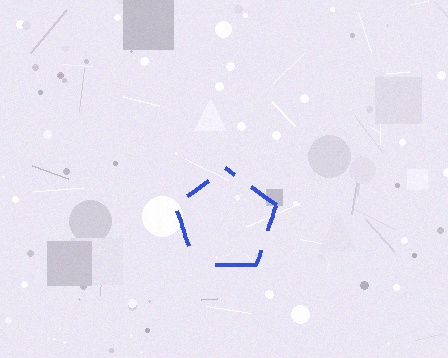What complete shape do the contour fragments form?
The contour fragments form a pentagon.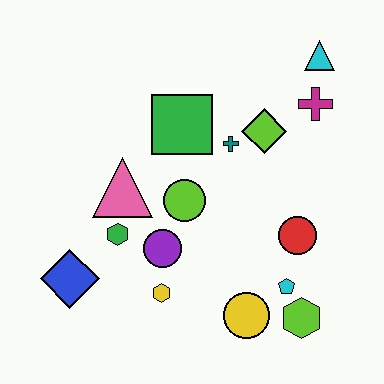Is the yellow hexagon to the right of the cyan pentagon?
No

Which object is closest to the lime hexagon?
The cyan pentagon is closest to the lime hexagon.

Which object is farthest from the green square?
The lime hexagon is farthest from the green square.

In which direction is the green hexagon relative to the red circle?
The green hexagon is to the left of the red circle.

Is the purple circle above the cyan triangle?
No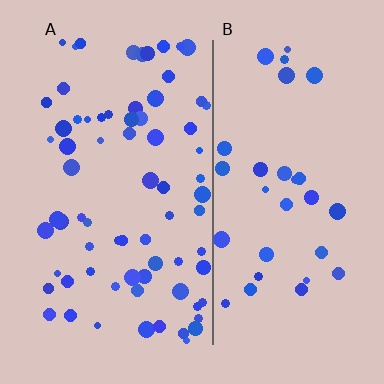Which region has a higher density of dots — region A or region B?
A (the left).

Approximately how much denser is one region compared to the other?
Approximately 2.3× — region A over region B.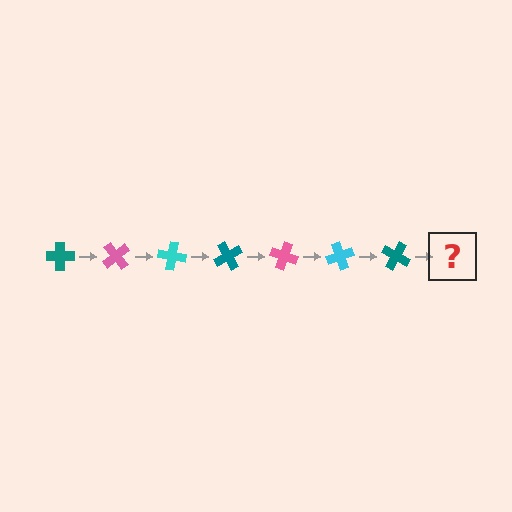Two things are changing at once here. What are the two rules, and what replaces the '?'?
The two rules are that it rotates 50 degrees each step and the color cycles through teal, pink, and cyan. The '?' should be a pink cross, rotated 350 degrees from the start.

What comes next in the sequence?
The next element should be a pink cross, rotated 350 degrees from the start.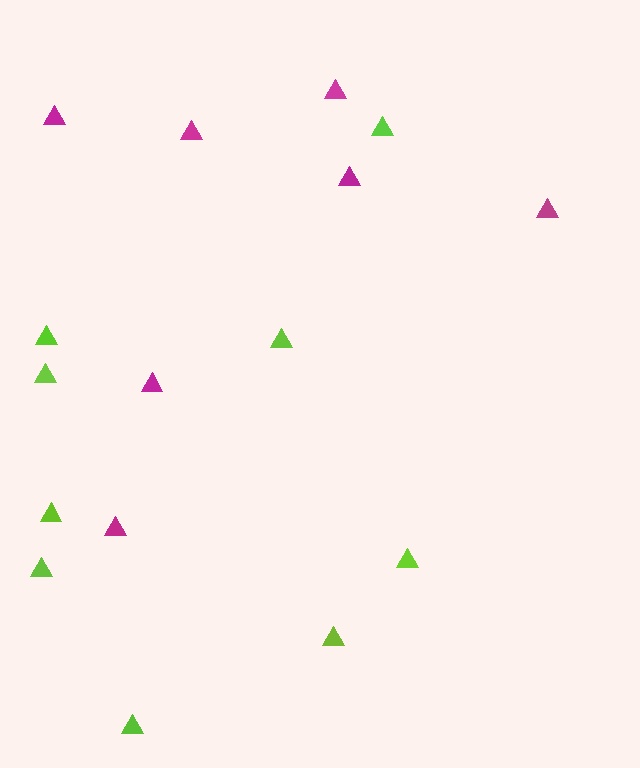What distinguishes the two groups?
There are 2 groups: one group of lime triangles (9) and one group of magenta triangles (7).